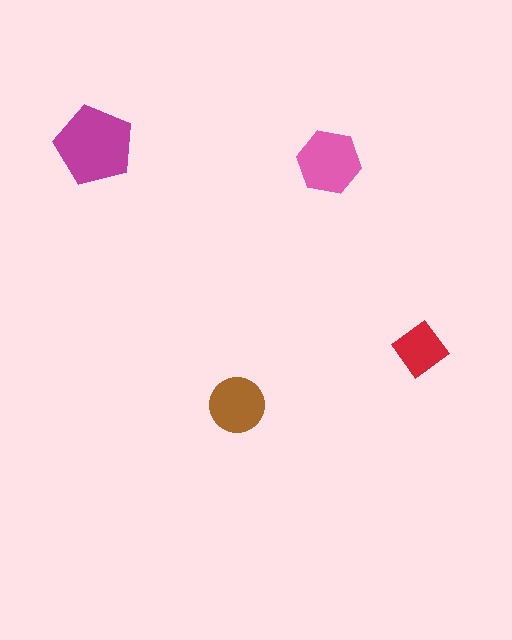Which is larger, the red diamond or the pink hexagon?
The pink hexagon.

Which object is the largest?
The magenta pentagon.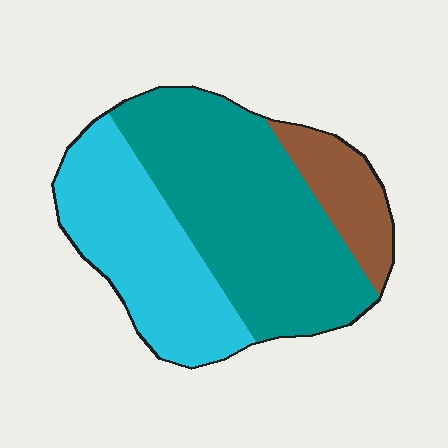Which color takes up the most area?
Teal, at roughly 50%.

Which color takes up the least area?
Brown, at roughly 15%.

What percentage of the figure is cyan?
Cyan covers roughly 35% of the figure.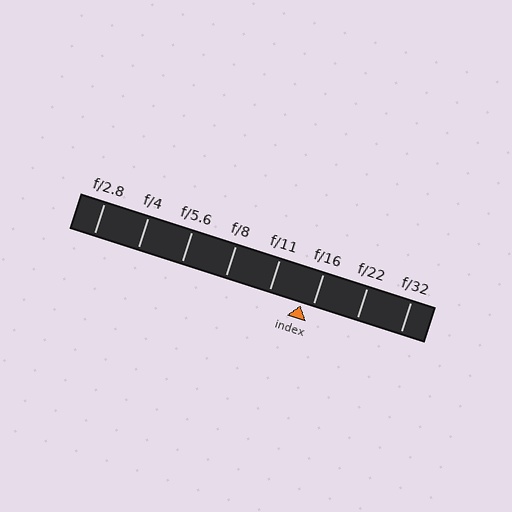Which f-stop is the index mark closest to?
The index mark is closest to f/16.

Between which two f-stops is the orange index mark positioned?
The index mark is between f/11 and f/16.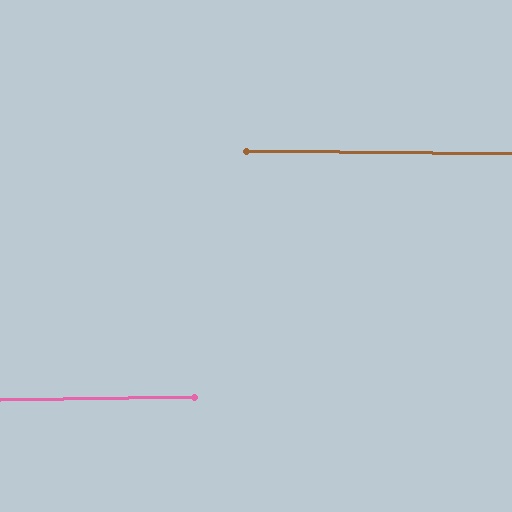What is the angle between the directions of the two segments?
Approximately 2 degrees.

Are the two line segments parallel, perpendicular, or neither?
Parallel — their directions differ by only 1.7°.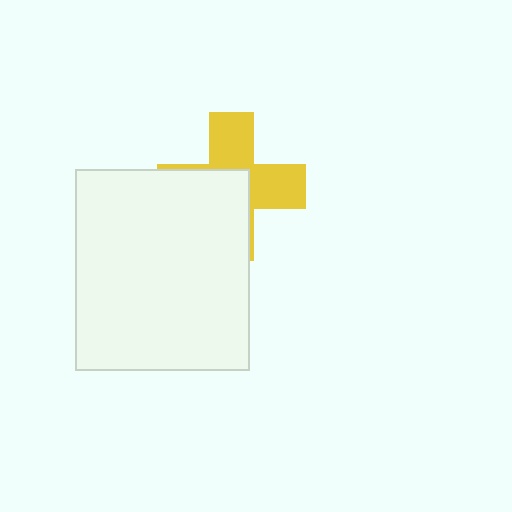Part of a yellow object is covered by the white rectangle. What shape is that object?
It is a cross.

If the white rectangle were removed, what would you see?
You would see the complete yellow cross.